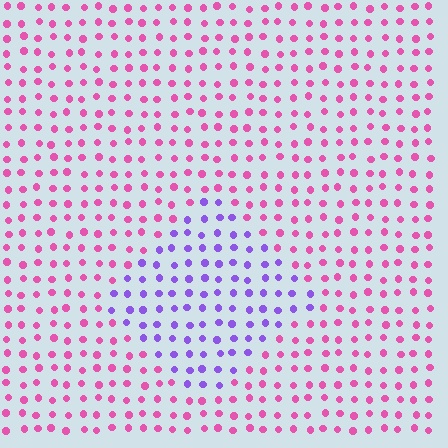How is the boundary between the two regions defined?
The boundary is defined purely by a slight shift in hue (about 58 degrees). Spacing, size, and orientation are identical on both sides.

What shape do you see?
I see a diamond.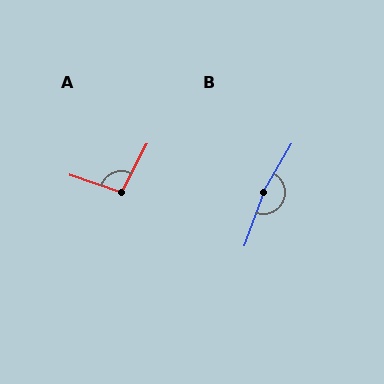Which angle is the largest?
B, at approximately 169 degrees.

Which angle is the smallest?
A, at approximately 99 degrees.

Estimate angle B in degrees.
Approximately 169 degrees.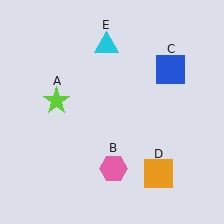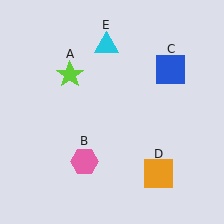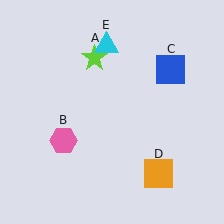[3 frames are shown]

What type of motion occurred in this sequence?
The lime star (object A), pink hexagon (object B) rotated clockwise around the center of the scene.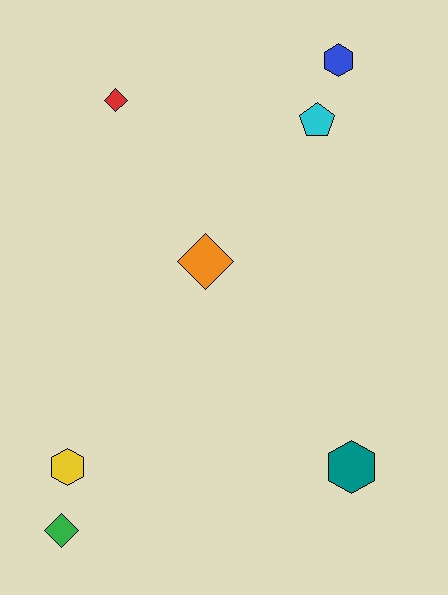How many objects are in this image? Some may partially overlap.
There are 7 objects.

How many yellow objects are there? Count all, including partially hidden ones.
There is 1 yellow object.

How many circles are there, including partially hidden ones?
There are no circles.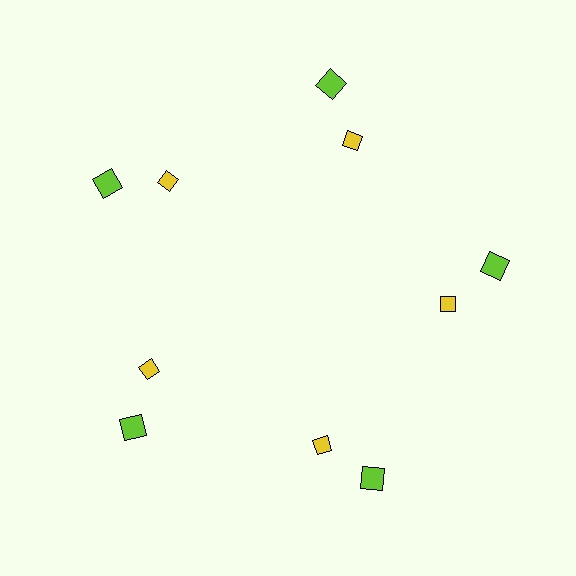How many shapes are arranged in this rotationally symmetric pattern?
There are 10 shapes, arranged in 5 groups of 2.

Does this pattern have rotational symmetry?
Yes, this pattern has 5-fold rotational symmetry. It looks the same after rotating 72 degrees around the center.